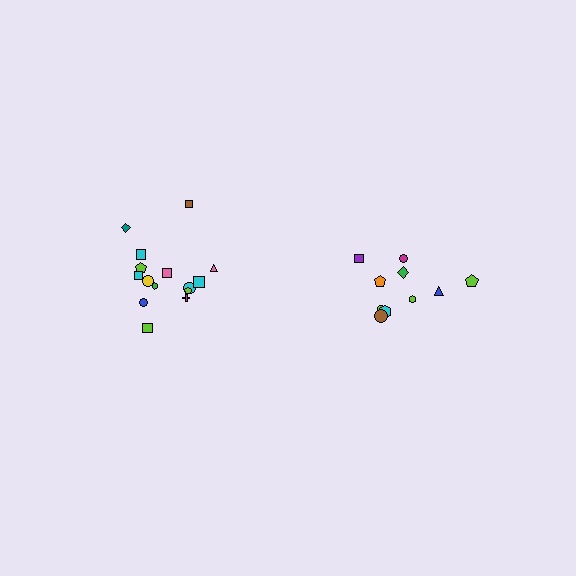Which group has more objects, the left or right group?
The left group.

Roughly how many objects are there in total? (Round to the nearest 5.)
Roughly 25 objects in total.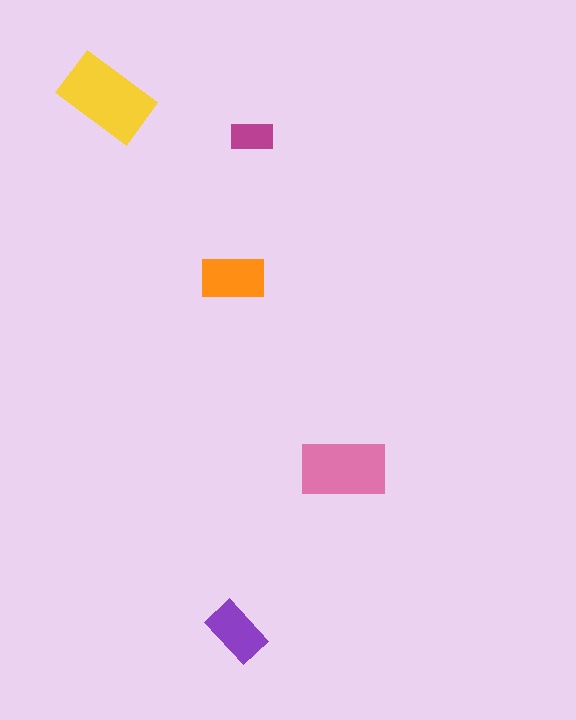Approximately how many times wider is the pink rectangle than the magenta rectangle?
About 2 times wider.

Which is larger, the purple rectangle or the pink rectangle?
The pink one.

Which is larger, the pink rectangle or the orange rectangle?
The pink one.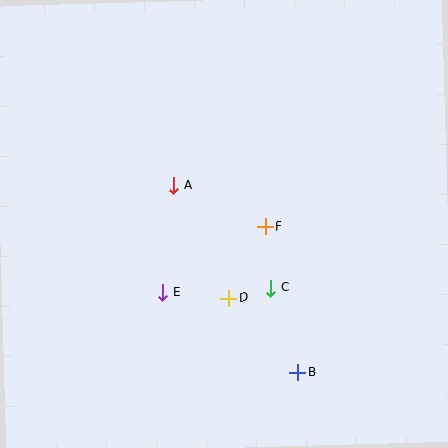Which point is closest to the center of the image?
Point F at (265, 227) is closest to the center.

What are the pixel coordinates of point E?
Point E is at (162, 292).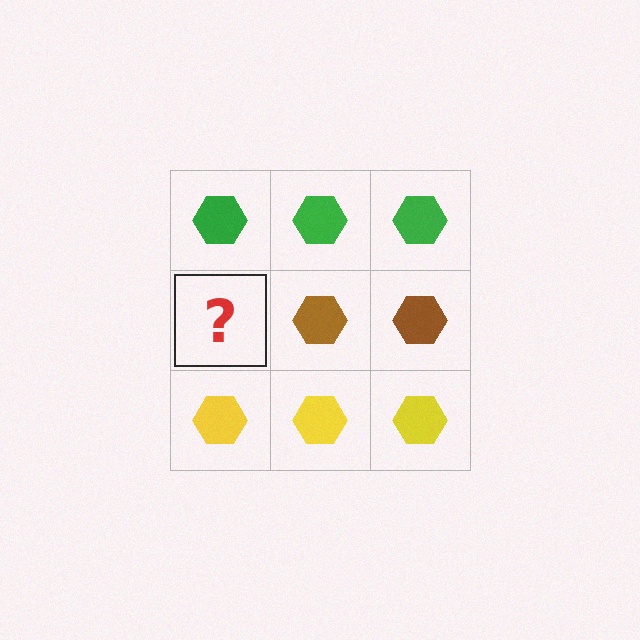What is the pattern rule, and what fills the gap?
The rule is that each row has a consistent color. The gap should be filled with a brown hexagon.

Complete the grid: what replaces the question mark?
The question mark should be replaced with a brown hexagon.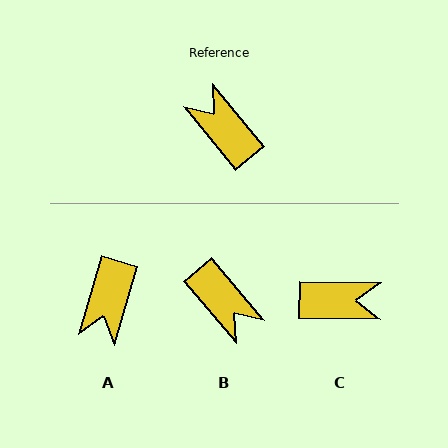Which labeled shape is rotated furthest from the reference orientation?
B, about 179 degrees away.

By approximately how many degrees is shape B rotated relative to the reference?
Approximately 179 degrees clockwise.